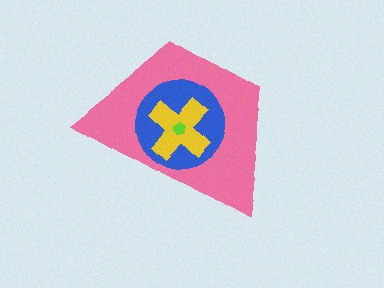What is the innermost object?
The lime pentagon.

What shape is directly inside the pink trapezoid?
The blue circle.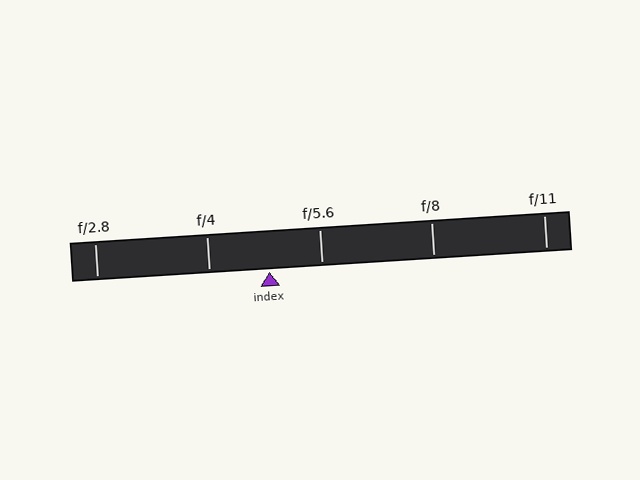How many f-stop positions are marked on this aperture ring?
There are 5 f-stop positions marked.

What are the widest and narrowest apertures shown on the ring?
The widest aperture shown is f/2.8 and the narrowest is f/11.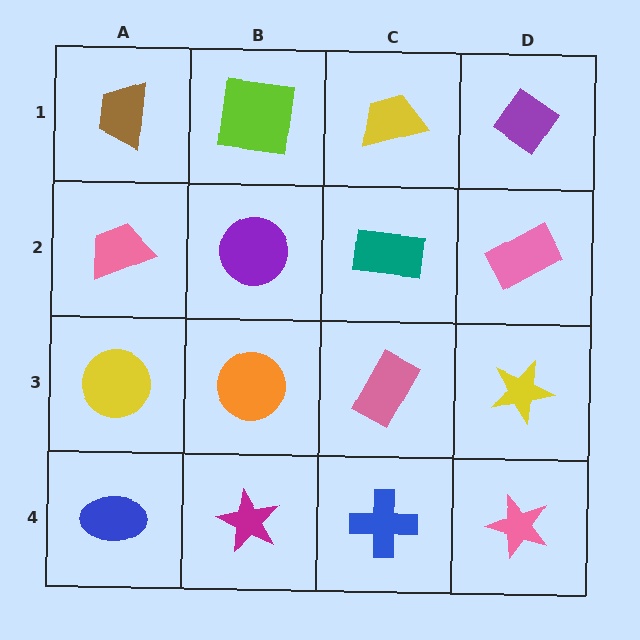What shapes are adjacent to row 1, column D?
A pink rectangle (row 2, column D), a yellow trapezoid (row 1, column C).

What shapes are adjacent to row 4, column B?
An orange circle (row 3, column B), a blue ellipse (row 4, column A), a blue cross (row 4, column C).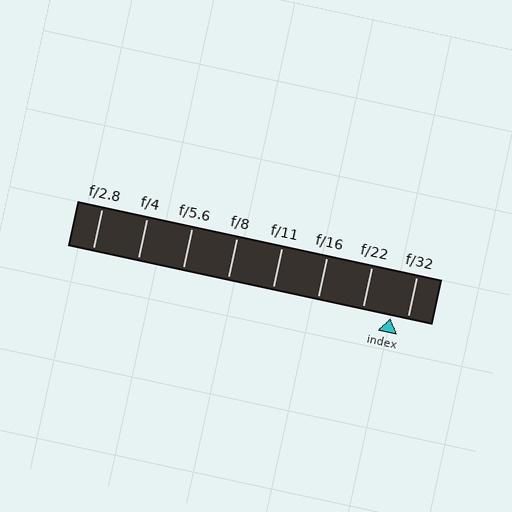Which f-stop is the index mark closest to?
The index mark is closest to f/32.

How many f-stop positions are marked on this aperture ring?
There are 8 f-stop positions marked.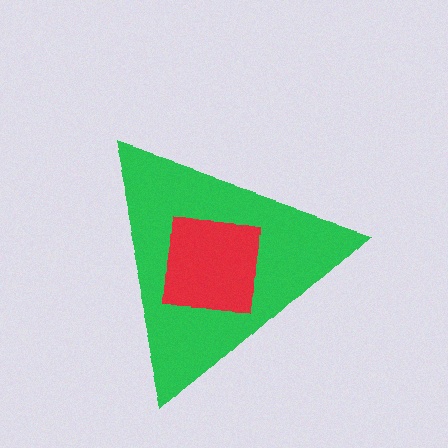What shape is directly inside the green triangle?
The red square.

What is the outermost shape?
The green triangle.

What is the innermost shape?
The red square.